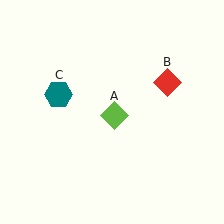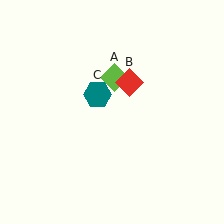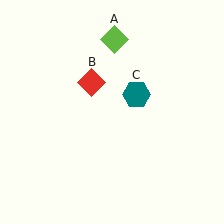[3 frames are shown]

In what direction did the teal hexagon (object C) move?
The teal hexagon (object C) moved right.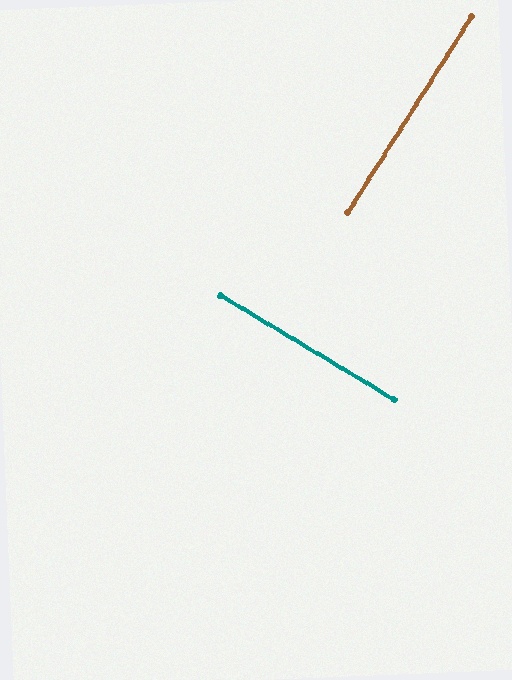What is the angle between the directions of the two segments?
Approximately 89 degrees.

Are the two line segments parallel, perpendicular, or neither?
Perpendicular — they meet at approximately 89°.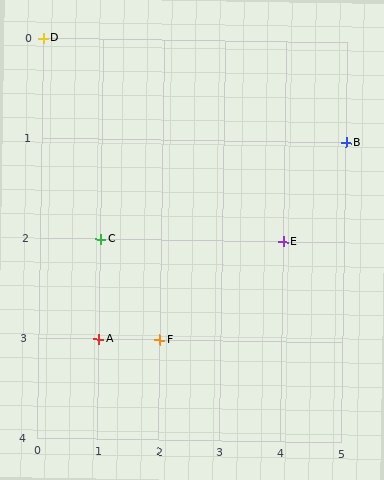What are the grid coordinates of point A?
Point A is at grid coordinates (1, 3).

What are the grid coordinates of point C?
Point C is at grid coordinates (1, 2).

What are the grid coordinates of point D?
Point D is at grid coordinates (0, 0).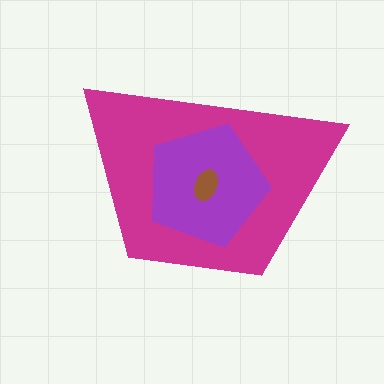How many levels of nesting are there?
3.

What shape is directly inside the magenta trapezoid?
The purple pentagon.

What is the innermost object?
The brown ellipse.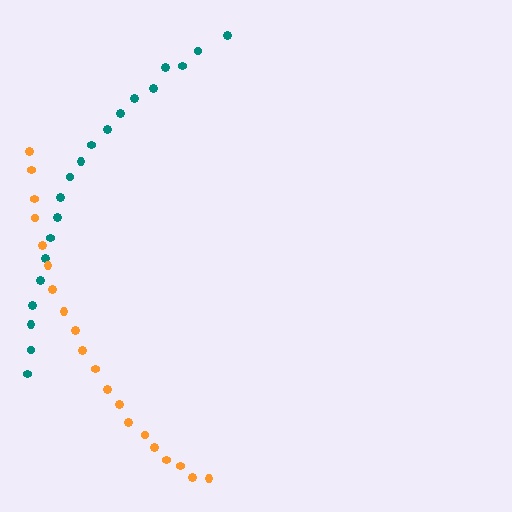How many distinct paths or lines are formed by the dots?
There are 2 distinct paths.